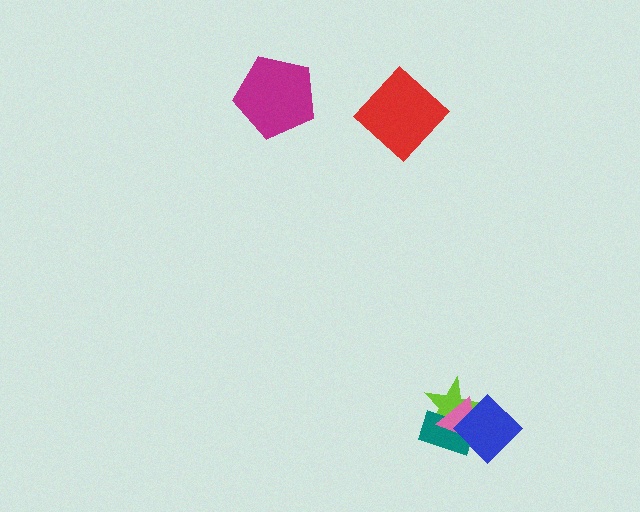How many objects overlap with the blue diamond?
3 objects overlap with the blue diamond.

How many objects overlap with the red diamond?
0 objects overlap with the red diamond.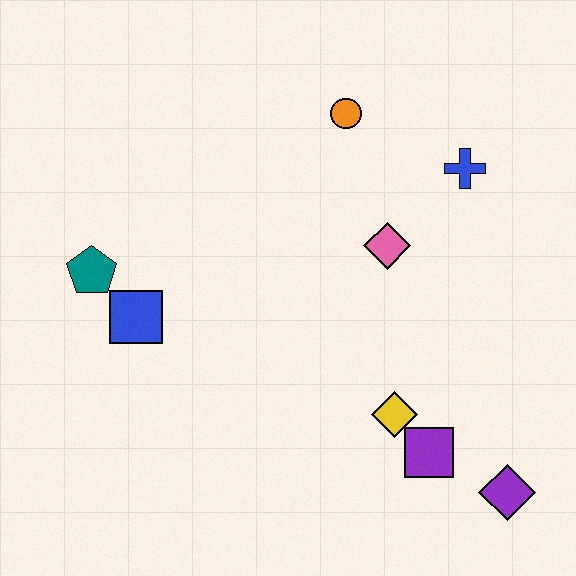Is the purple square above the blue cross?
No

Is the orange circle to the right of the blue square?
Yes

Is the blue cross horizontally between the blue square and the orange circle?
No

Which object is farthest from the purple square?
The teal pentagon is farthest from the purple square.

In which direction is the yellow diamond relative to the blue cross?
The yellow diamond is below the blue cross.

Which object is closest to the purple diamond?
The purple square is closest to the purple diamond.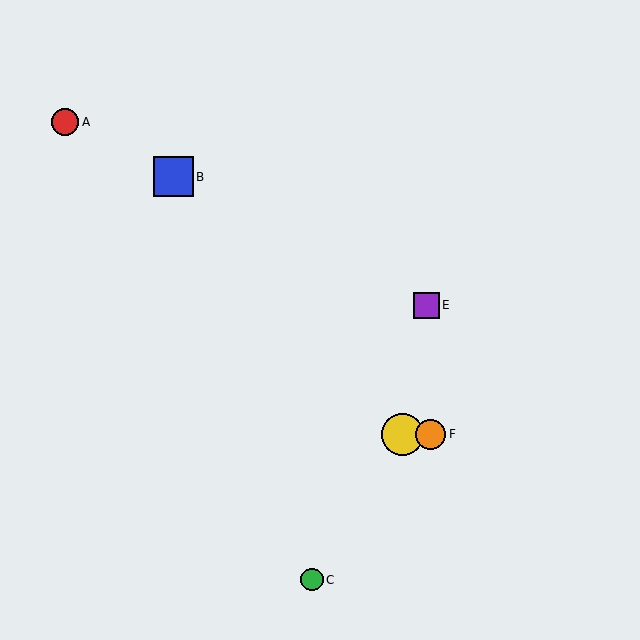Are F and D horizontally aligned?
Yes, both are at y≈434.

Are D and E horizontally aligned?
No, D is at y≈434 and E is at y≈305.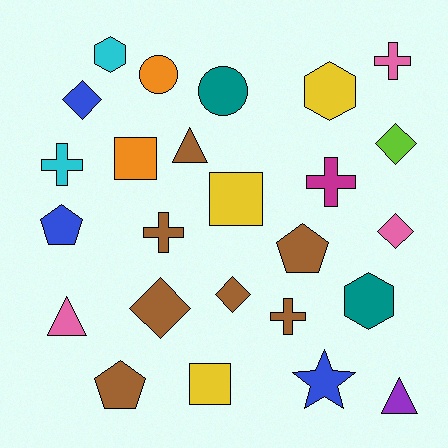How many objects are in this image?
There are 25 objects.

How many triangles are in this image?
There are 3 triangles.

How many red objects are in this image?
There are no red objects.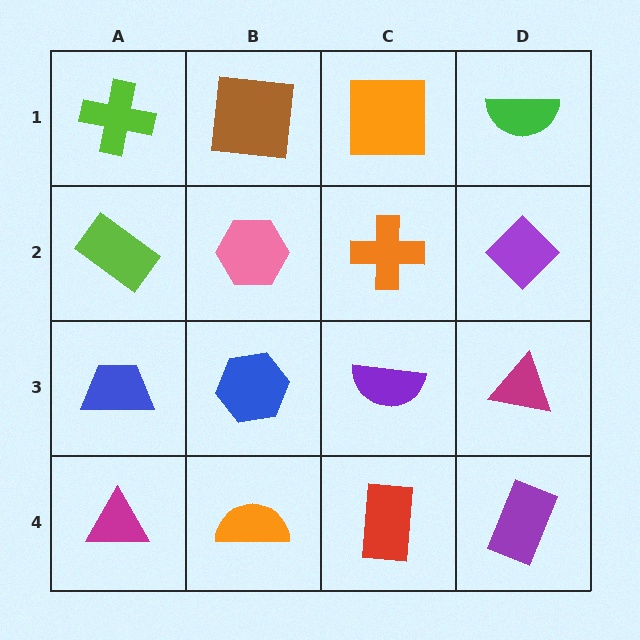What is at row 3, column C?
A purple semicircle.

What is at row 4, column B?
An orange semicircle.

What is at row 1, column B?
A brown square.